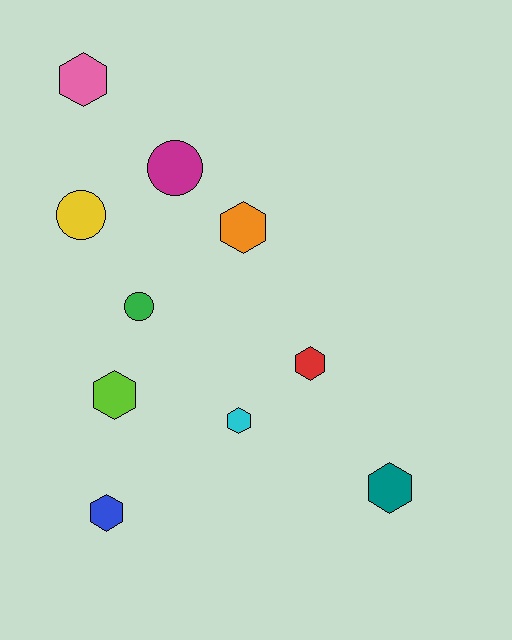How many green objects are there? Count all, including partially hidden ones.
There is 1 green object.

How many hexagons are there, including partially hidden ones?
There are 7 hexagons.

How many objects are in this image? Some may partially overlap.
There are 10 objects.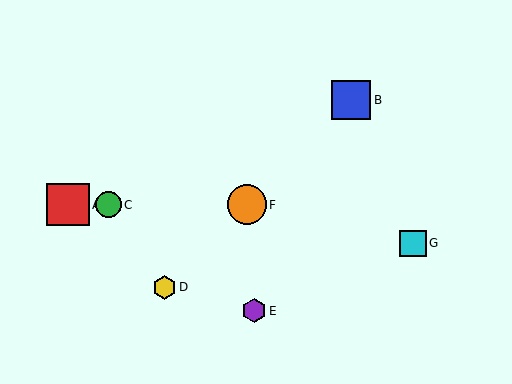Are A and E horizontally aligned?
No, A is at y≈205 and E is at y≈311.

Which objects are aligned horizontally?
Objects A, C, F are aligned horizontally.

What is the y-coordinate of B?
Object B is at y≈100.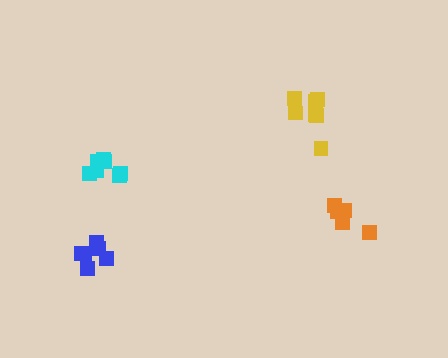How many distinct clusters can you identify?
There are 4 distinct clusters.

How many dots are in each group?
Group 1: 7 dots, Group 2: 5 dots, Group 3: 6 dots, Group 4: 7 dots (25 total).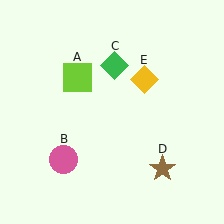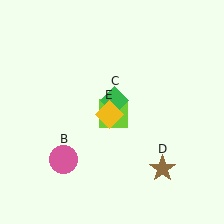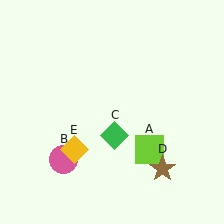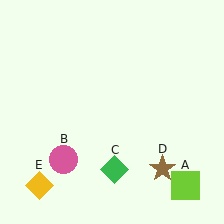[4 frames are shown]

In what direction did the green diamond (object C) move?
The green diamond (object C) moved down.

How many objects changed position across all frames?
3 objects changed position: lime square (object A), green diamond (object C), yellow diamond (object E).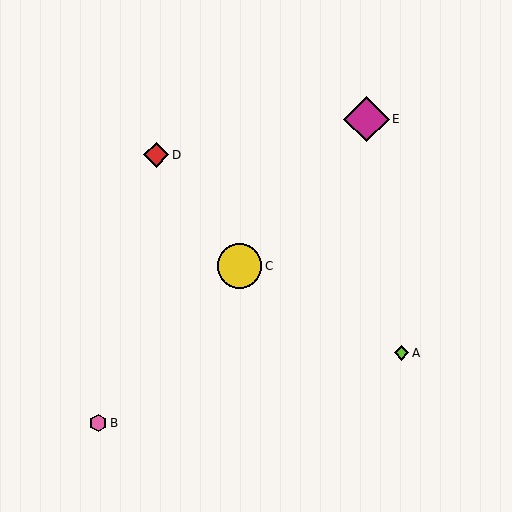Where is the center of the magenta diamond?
The center of the magenta diamond is at (367, 119).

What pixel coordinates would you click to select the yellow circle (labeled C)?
Click at (240, 266) to select the yellow circle C.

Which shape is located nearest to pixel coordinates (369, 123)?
The magenta diamond (labeled E) at (367, 119) is nearest to that location.